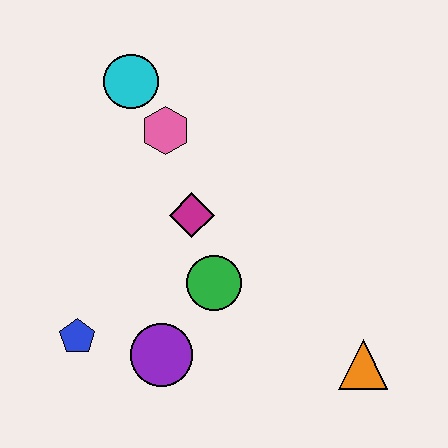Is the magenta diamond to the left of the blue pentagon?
No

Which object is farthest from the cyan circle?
The orange triangle is farthest from the cyan circle.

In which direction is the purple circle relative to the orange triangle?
The purple circle is to the left of the orange triangle.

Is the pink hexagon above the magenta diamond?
Yes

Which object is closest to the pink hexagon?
The cyan circle is closest to the pink hexagon.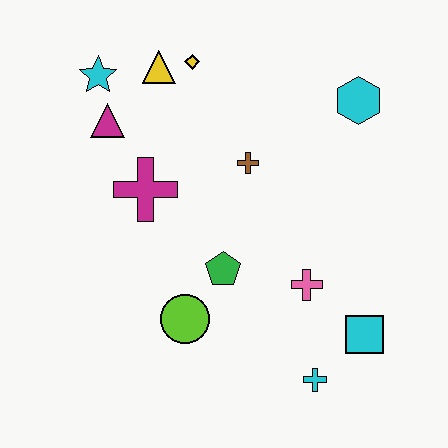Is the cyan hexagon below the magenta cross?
No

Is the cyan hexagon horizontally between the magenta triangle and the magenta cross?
No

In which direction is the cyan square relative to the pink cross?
The cyan square is to the right of the pink cross.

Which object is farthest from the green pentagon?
The cyan star is farthest from the green pentagon.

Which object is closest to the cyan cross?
The cyan square is closest to the cyan cross.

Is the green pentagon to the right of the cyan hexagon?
No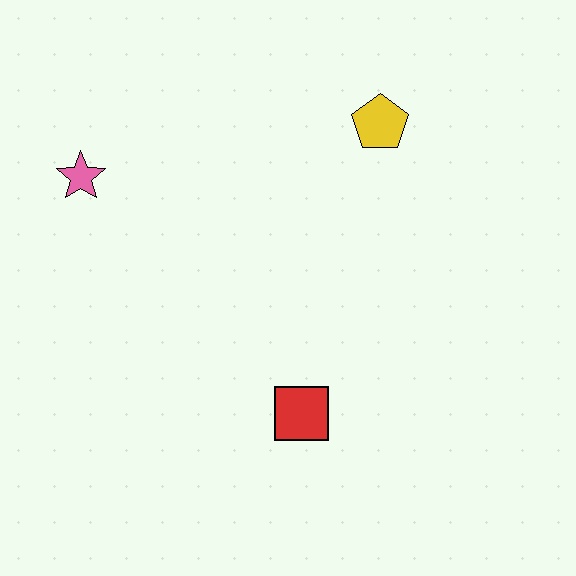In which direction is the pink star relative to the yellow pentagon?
The pink star is to the left of the yellow pentagon.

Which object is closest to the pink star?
The yellow pentagon is closest to the pink star.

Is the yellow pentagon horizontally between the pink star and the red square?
No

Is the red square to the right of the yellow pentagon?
No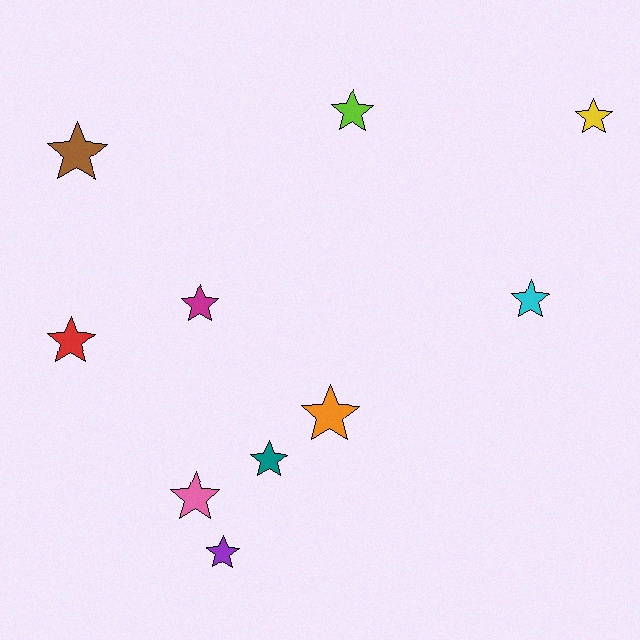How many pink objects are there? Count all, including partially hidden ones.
There is 1 pink object.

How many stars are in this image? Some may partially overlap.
There are 10 stars.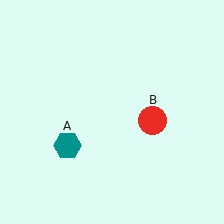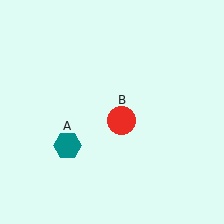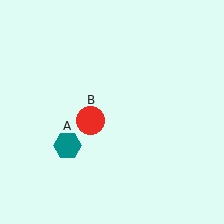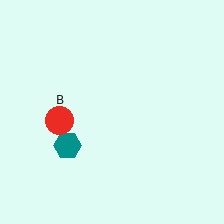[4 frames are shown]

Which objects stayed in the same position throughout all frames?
Teal hexagon (object A) remained stationary.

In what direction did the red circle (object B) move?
The red circle (object B) moved left.